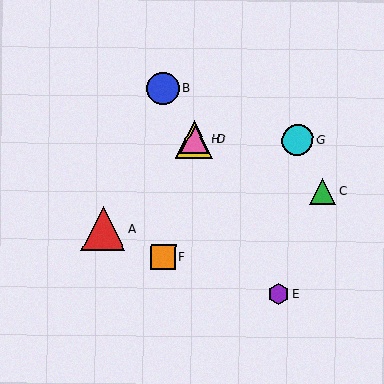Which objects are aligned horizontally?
Objects D, G, H are aligned horizontally.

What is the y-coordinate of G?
Object G is at y≈140.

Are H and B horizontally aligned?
No, H is at y≈139 and B is at y≈88.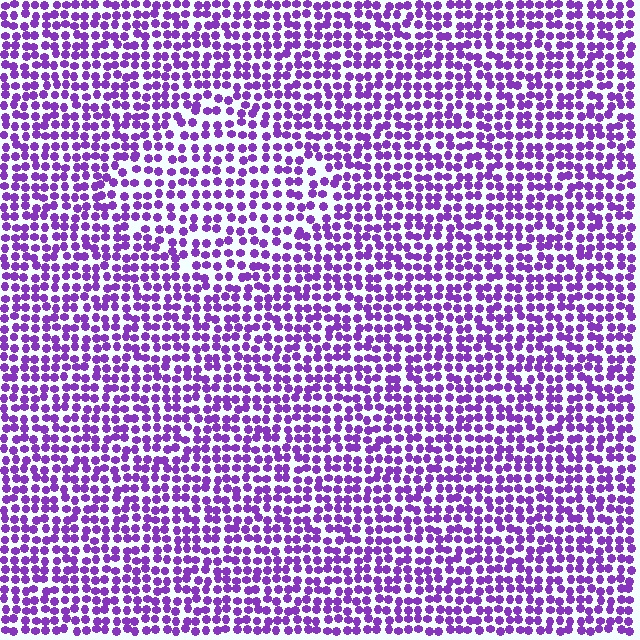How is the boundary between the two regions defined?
The boundary is defined by a change in element density (approximately 1.4x ratio). All elements are the same color, size, and shape.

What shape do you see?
I see a diamond.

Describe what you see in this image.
The image contains small purple elements arranged at two different densities. A diamond-shaped region is visible where the elements are less densely packed than the surrounding area.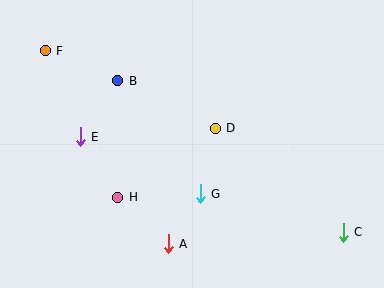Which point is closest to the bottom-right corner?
Point C is closest to the bottom-right corner.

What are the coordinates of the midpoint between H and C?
The midpoint between H and C is at (231, 215).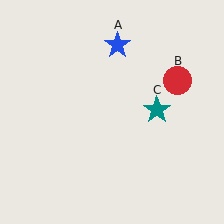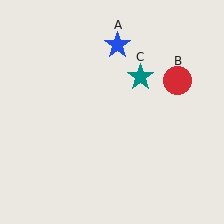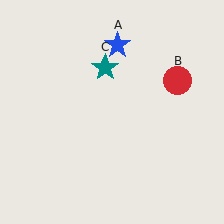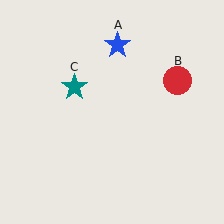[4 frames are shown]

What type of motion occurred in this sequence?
The teal star (object C) rotated counterclockwise around the center of the scene.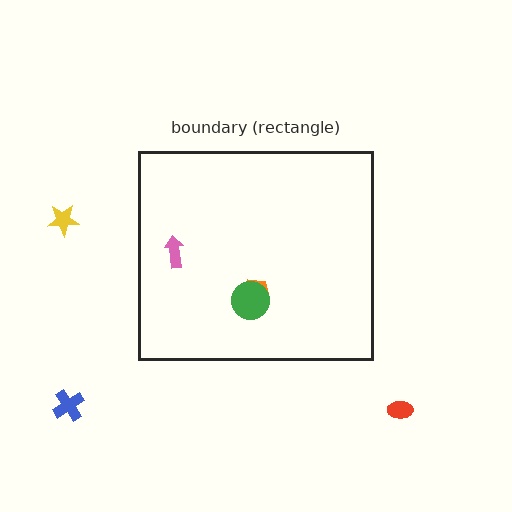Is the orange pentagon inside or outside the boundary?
Inside.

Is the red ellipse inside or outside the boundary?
Outside.